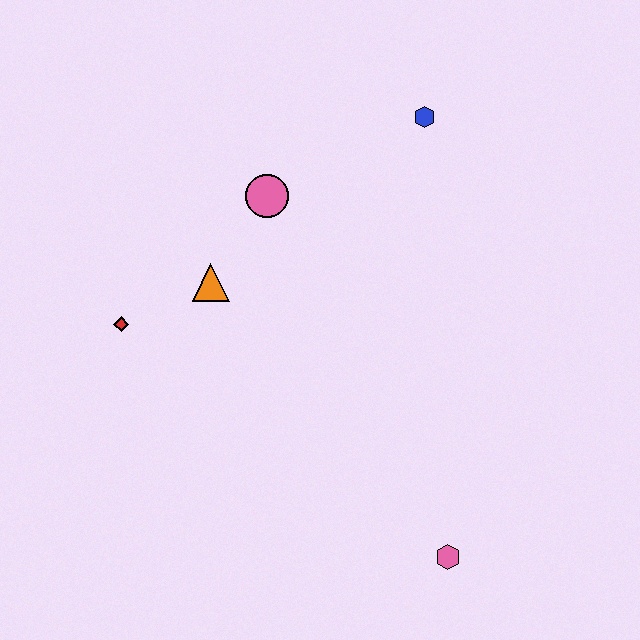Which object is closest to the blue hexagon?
The pink circle is closest to the blue hexagon.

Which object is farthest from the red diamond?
The pink hexagon is farthest from the red diamond.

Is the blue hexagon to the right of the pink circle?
Yes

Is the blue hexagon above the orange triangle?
Yes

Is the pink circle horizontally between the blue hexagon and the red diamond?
Yes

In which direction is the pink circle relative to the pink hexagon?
The pink circle is above the pink hexagon.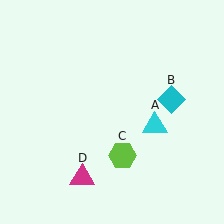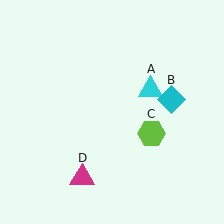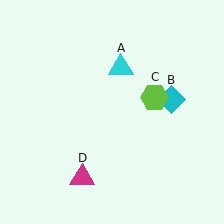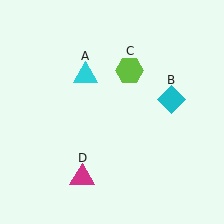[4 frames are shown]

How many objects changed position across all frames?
2 objects changed position: cyan triangle (object A), lime hexagon (object C).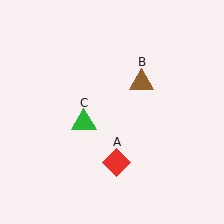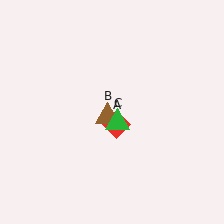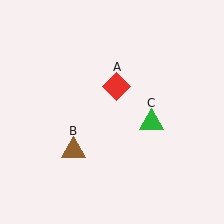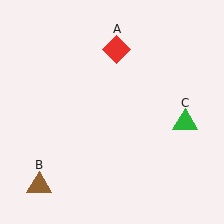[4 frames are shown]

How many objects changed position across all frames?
3 objects changed position: red diamond (object A), brown triangle (object B), green triangle (object C).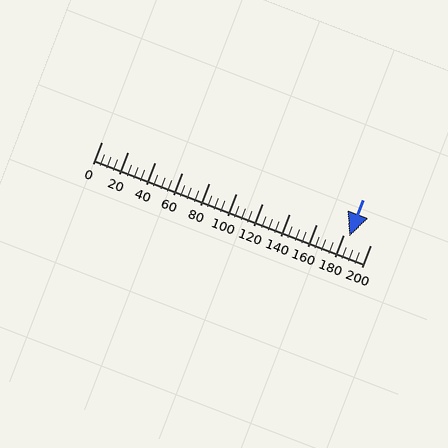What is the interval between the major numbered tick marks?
The major tick marks are spaced 20 units apart.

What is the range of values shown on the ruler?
The ruler shows values from 0 to 200.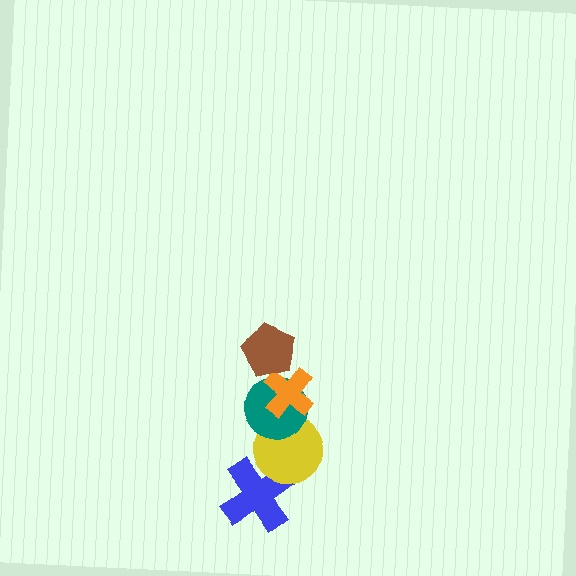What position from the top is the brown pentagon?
The brown pentagon is 1st from the top.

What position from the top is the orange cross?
The orange cross is 2nd from the top.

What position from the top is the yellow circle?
The yellow circle is 4th from the top.